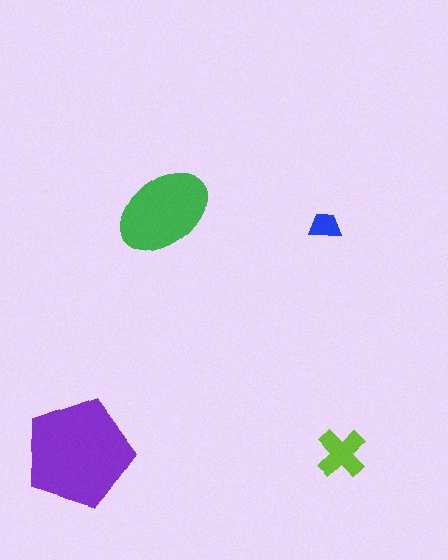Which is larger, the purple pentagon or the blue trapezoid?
The purple pentagon.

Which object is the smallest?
The blue trapezoid.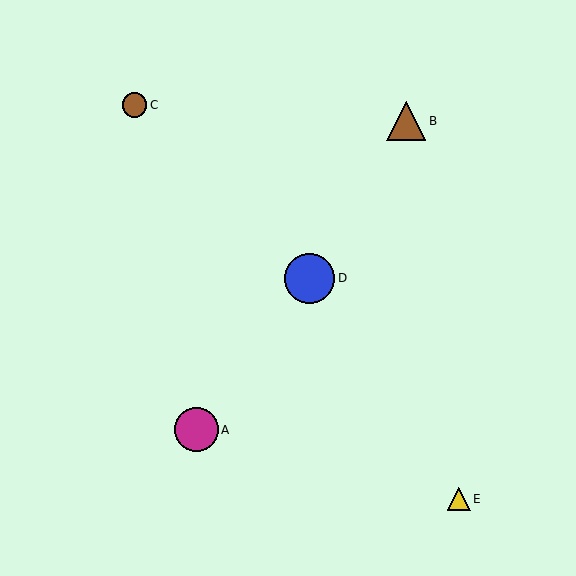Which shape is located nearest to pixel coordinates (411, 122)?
The brown triangle (labeled B) at (406, 121) is nearest to that location.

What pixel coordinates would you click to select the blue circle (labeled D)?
Click at (309, 278) to select the blue circle D.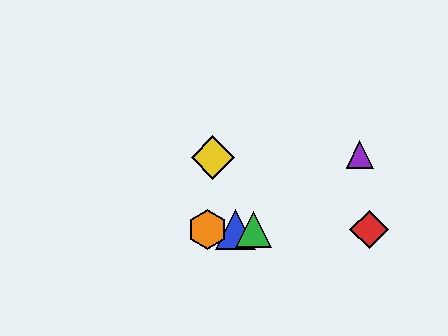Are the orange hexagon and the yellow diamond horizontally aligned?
No, the orange hexagon is at y≈229 and the yellow diamond is at y≈158.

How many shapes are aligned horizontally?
4 shapes (the red diamond, the blue triangle, the green triangle, the orange hexagon) are aligned horizontally.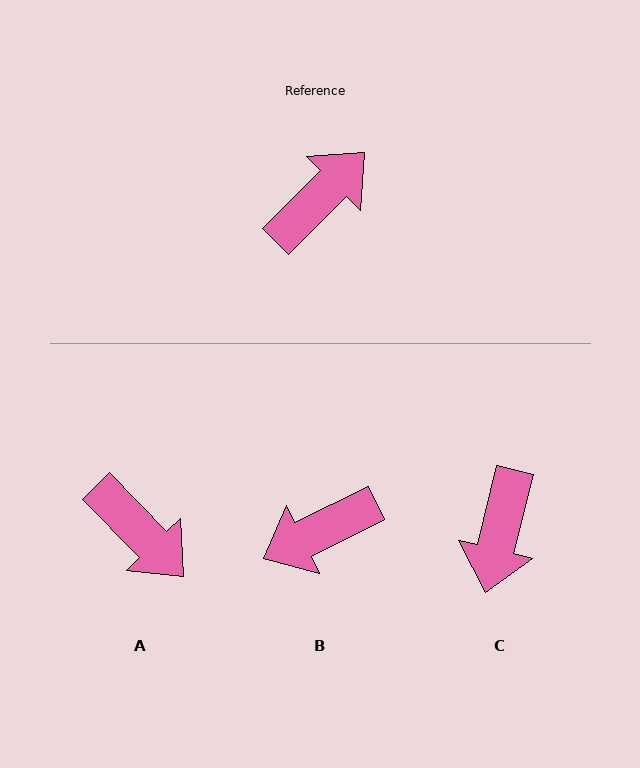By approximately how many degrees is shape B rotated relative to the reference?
Approximately 161 degrees counter-clockwise.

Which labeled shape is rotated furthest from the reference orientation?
B, about 161 degrees away.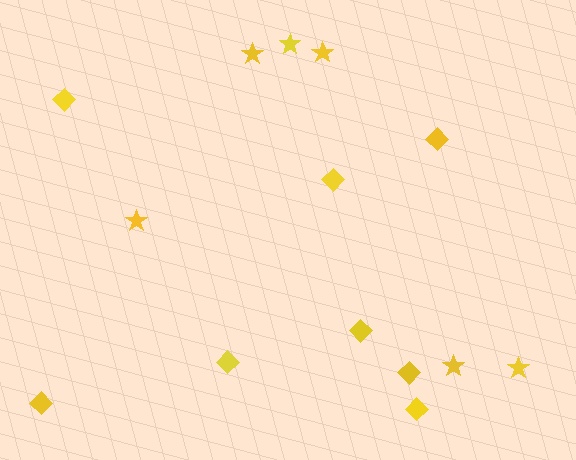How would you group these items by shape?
There are 2 groups: one group of diamonds (8) and one group of stars (6).